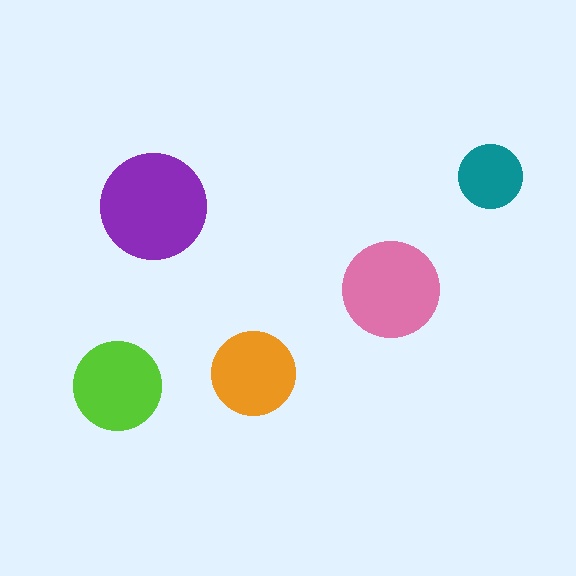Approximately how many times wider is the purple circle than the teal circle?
About 1.5 times wider.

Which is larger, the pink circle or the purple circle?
The purple one.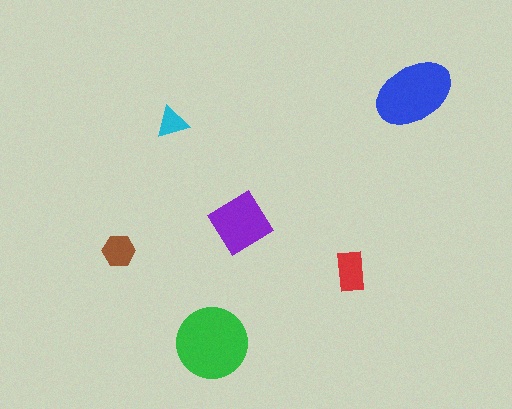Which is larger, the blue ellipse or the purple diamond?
The blue ellipse.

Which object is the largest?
The green circle.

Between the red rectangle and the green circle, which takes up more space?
The green circle.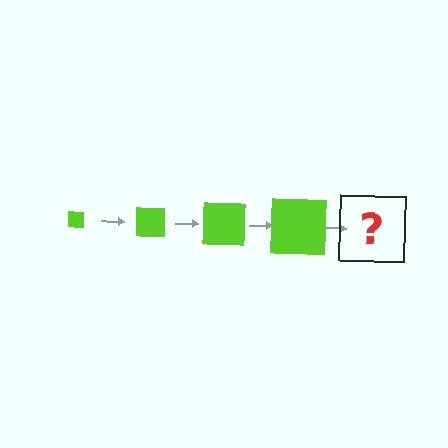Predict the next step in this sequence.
The next step is a lime square, larger than the previous one.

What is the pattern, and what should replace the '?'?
The pattern is that the square gets progressively larger each step. The '?' should be a lime square, larger than the previous one.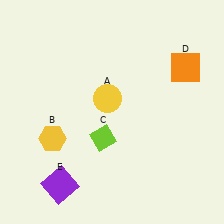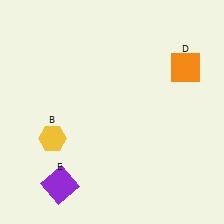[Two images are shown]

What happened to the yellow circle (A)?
The yellow circle (A) was removed in Image 2. It was in the top-left area of Image 1.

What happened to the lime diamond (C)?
The lime diamond (C) was removed in Image 2. It was in the bottom-left area of Image 1.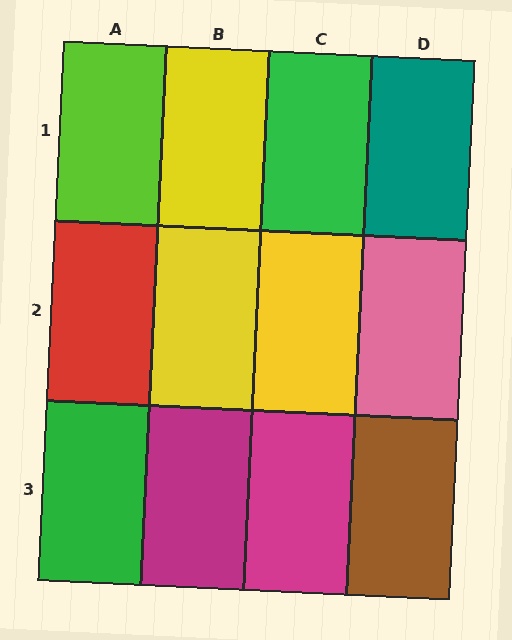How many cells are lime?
1 cell is lime.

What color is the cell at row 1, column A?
Lime.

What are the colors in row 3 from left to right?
Green, magenta, magenta, brown.